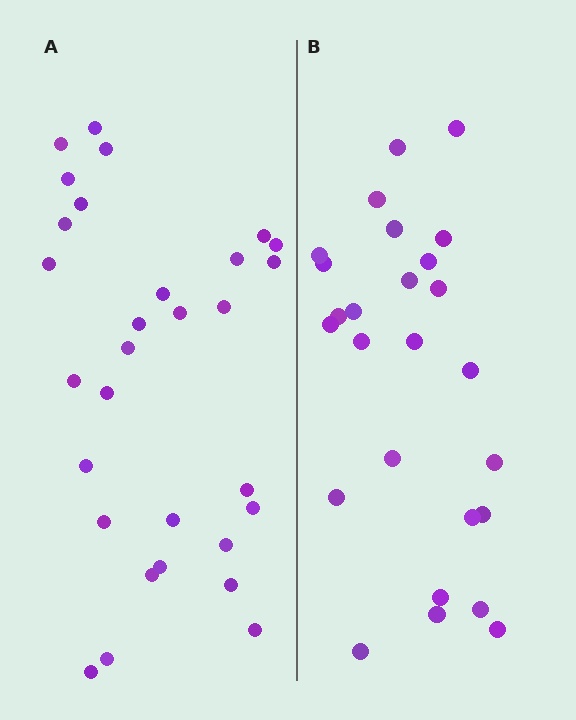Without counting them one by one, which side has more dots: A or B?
Region A (the left region) has more dots.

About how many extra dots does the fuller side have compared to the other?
Region A has about 4 more dots than region B.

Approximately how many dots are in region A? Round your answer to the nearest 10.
About 30 dots.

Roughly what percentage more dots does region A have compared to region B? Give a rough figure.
About 15% more.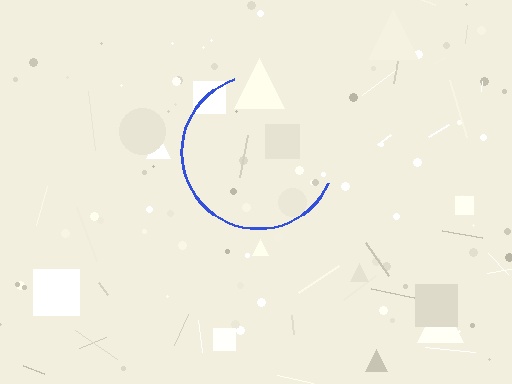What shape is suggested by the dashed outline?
The dashed outline suggests a circle.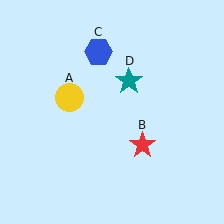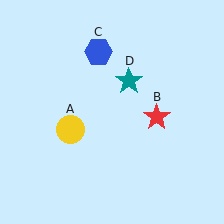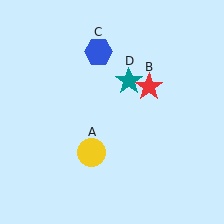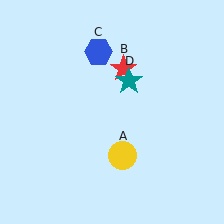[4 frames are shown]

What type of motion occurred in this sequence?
The yellow circle (object A), red star (object B) rotated counterclockwise around the center of the scene.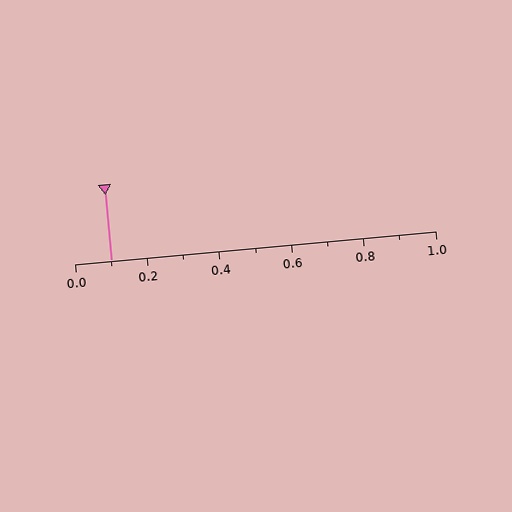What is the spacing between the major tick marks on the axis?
The major ticks are spaced 0.2 apart.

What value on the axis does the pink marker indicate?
The marker indicates approximately 0.1.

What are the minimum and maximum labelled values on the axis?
The axis runs from 0.0 to 1.0.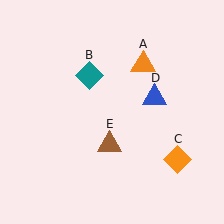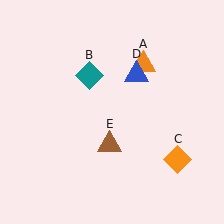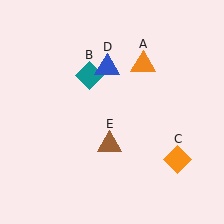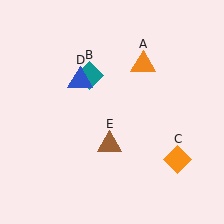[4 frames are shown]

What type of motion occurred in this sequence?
The blue triangle (object D) rotated counterclockwise around the center of the scene.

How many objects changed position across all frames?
1 object changed position: blue triangle (object D).